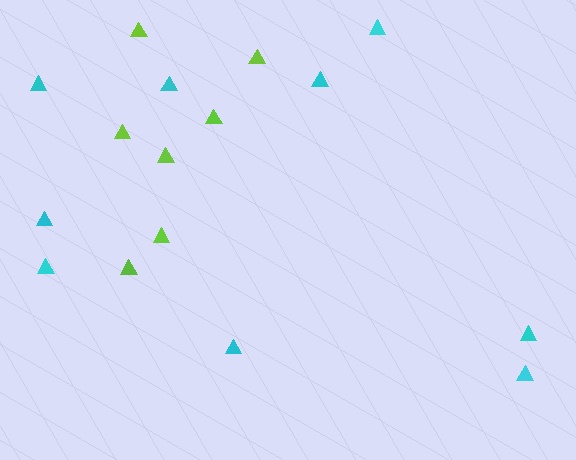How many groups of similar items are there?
There are 2 groups: one group of lime triangles (7) and one group of cyan triangles (9).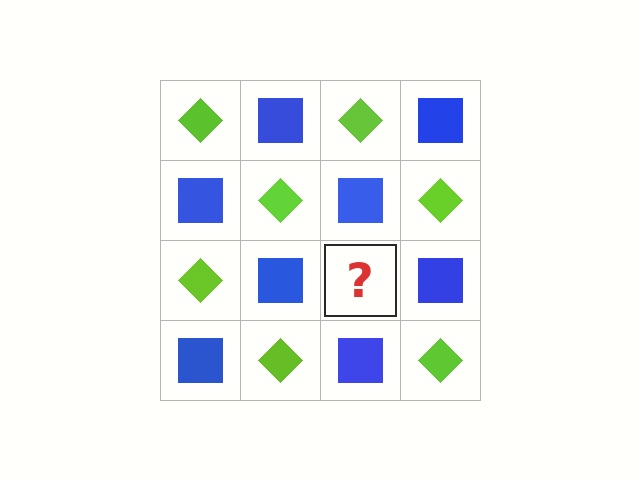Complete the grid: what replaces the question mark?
The question mark should be replaced with a lime diamond.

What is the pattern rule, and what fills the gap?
The rule is that it alternates lime diamond and blue square in a checkerboard pattern. The gap should be filled with a lime diamond.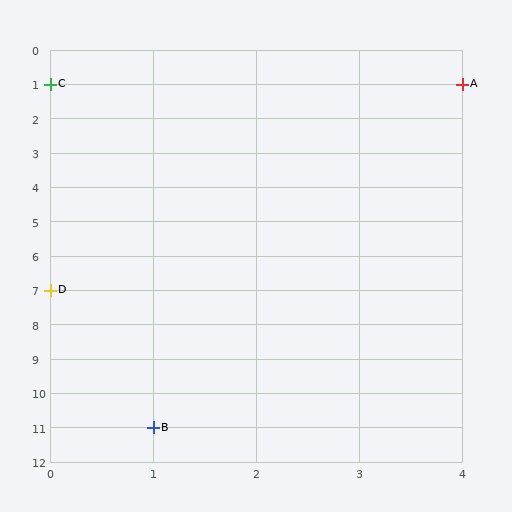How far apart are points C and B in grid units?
Points C and B are 1 column and 10 rows apart (about 10.0 grid units diagonally).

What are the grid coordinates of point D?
Point D is at grid coordinates (0, 7).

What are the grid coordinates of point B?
Point B is at grid coordinates (1, 11).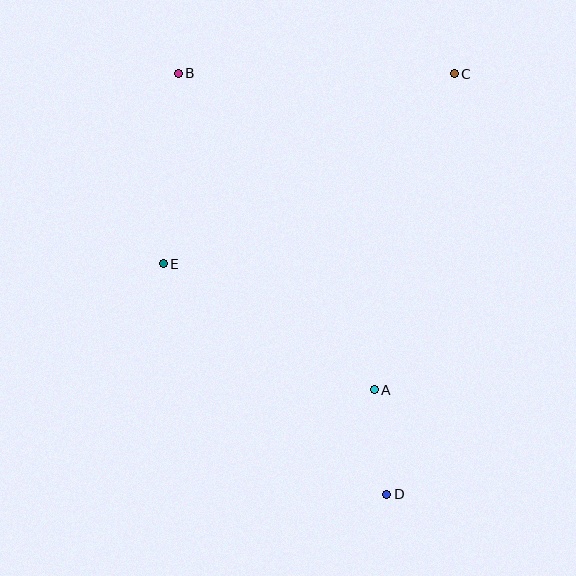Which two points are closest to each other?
Points A and D are closest to each other.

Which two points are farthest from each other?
Points B and D are farthest from each other.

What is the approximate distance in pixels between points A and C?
The distance between A and C is approximately 325 pixels.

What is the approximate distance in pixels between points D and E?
The distance between D and E is approximately 321 pixels.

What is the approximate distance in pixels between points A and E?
The distance between A and E is approximately 246 pixels.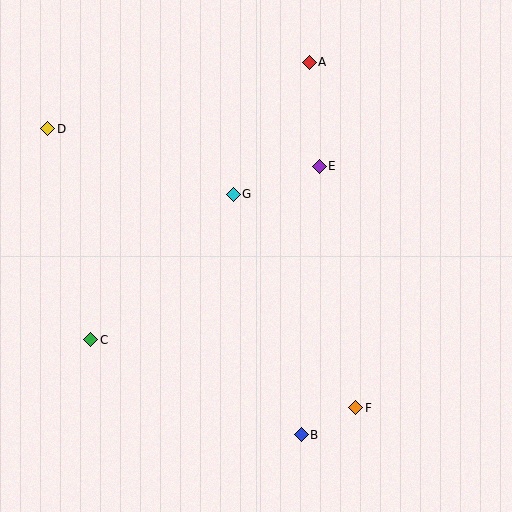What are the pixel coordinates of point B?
Point B is at (301, 435).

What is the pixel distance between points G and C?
The distance between G and C is 204 pixels.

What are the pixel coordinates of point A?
Point A is at (309, 62).